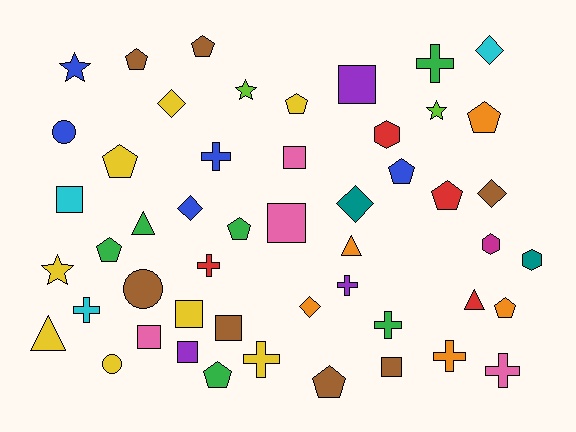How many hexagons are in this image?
There are 3 hexagons.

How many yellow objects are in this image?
There are 8 yellow objects.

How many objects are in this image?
There are 50 objects.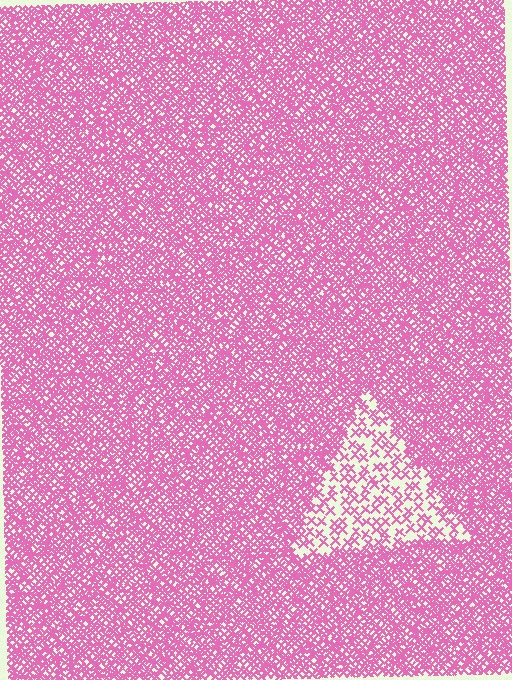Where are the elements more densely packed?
The elements are more densely packed outside the triangle boundary.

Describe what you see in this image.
The image contains small pink elements arranged at two different densities. A triangle-shaped region is visible where the elements are less densely packed than the surrounding area.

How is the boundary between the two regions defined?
The boundary is defined by a change in element density (approximately 2.8x ratio). All elements are the same color, size, and shape.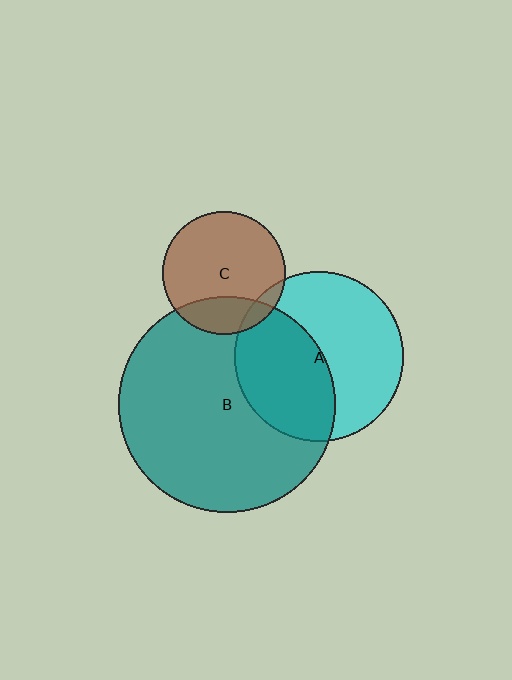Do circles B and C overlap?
Yes.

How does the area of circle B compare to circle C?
Approximately 3.1 times.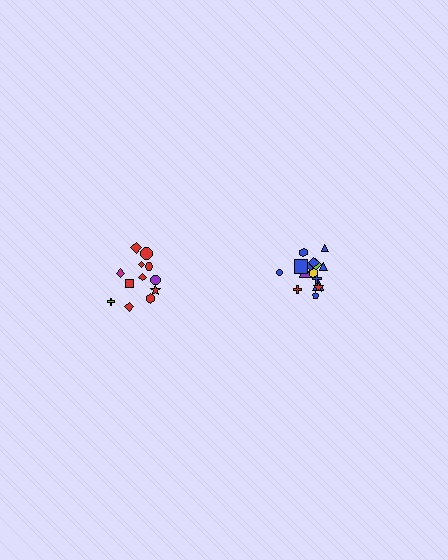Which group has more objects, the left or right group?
The right group.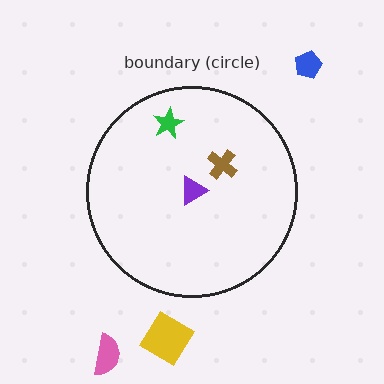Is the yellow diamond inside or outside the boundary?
Outside.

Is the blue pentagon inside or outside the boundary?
Outside.